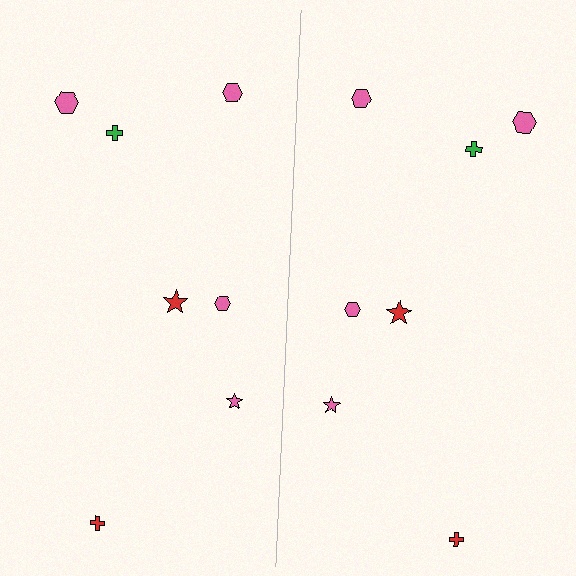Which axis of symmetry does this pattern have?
The pattern has a vertical axis of symmetry running through the center of the image.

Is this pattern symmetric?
Yes, this pattern has bilateral (reflection) symmetry.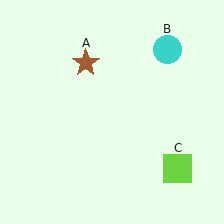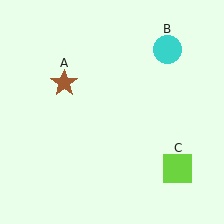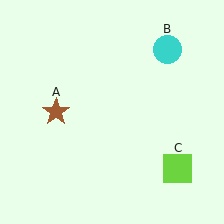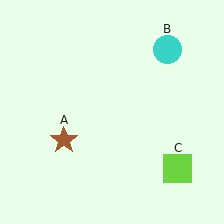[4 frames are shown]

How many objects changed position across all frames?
1 object changed position: brown star (object A).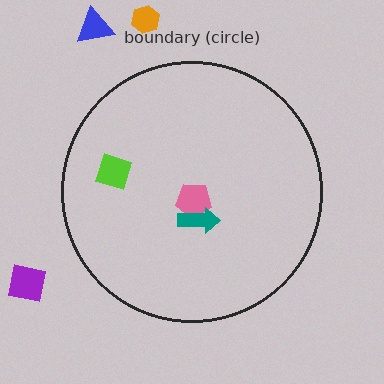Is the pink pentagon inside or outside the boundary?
Inside.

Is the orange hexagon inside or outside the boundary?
Outside.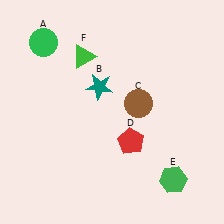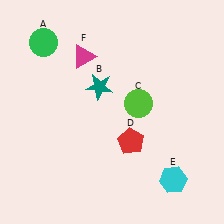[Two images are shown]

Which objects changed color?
C changed from brown to lime. E changed from green to cyan. F changed from green to magenta.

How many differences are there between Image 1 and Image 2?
There are 3 differences between the two images.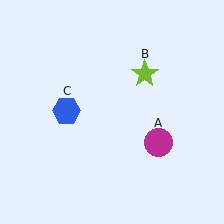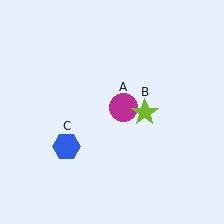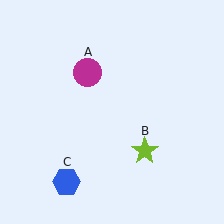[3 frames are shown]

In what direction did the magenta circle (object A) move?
The magenta circle (object A) moved up and to the left.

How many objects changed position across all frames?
3 objects changed position: magenta circle (object A), lime star (object B), blue hexagon (object C).